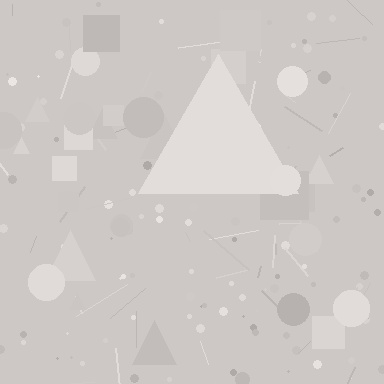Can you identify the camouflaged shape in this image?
The camouflaged shape is a triangle.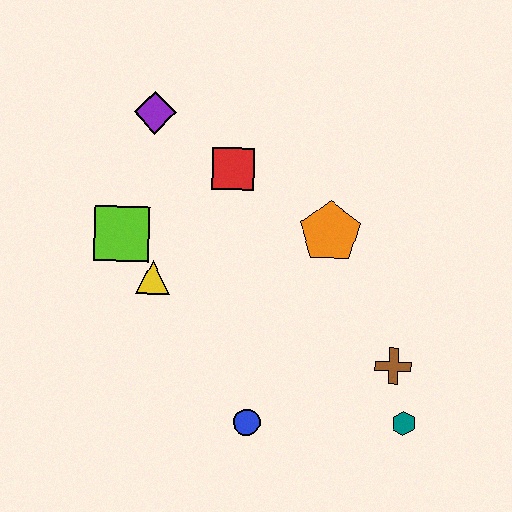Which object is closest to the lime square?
The yellow triangle is closest to the lime square.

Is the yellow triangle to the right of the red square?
No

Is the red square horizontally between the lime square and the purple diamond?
No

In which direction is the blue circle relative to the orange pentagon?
The blue circle is below the orange pentagon.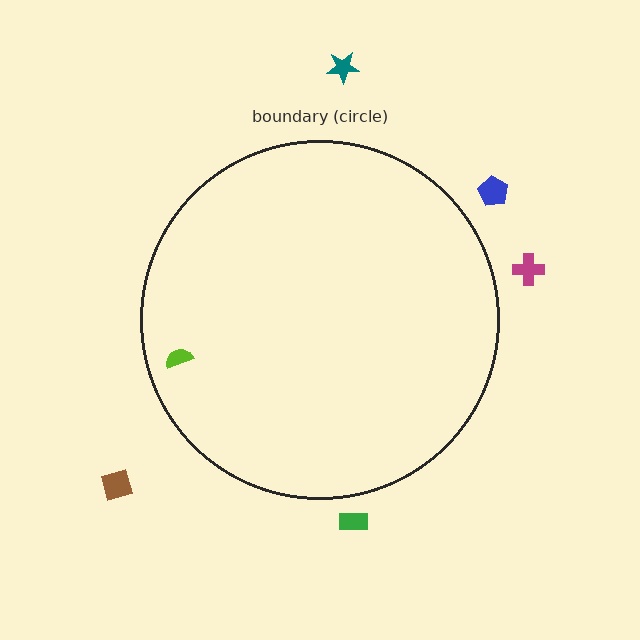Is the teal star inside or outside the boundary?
Outside.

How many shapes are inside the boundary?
1 inside, 5 outside.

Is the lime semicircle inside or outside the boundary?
Inside.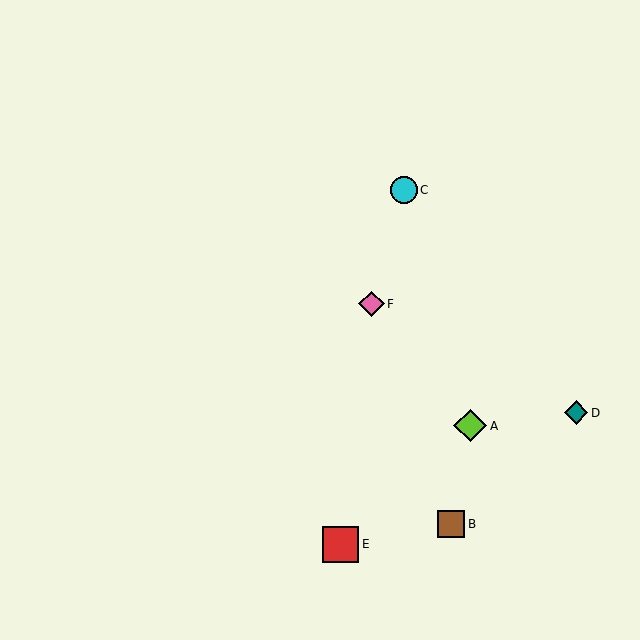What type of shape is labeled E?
Shape E is a red square.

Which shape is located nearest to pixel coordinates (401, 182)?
The cyan circle (labeled C) at (404, 190) is nearest to that location.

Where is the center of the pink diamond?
The center of the pink diamond is at (372, 304).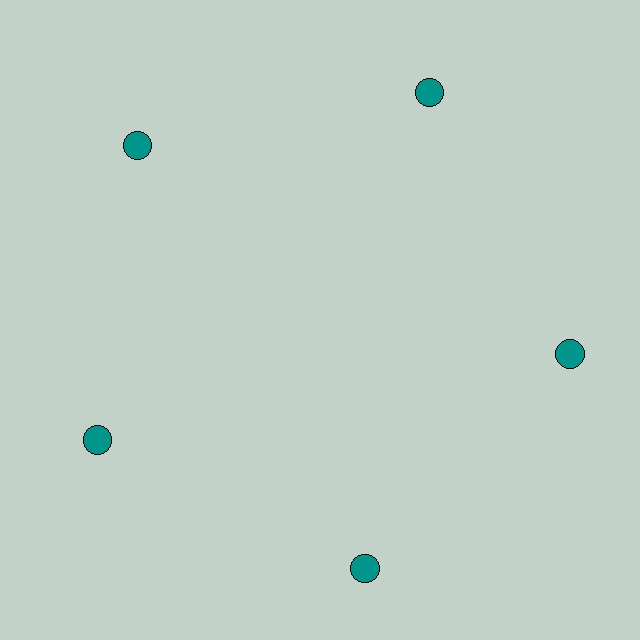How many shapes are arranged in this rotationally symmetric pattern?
There are 5 shapes, arranged in 5 groups of 1.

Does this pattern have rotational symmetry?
Yes, this pattern has 5-fold rotational symmetry. It looks the same after rotating 72 degrees around the center.